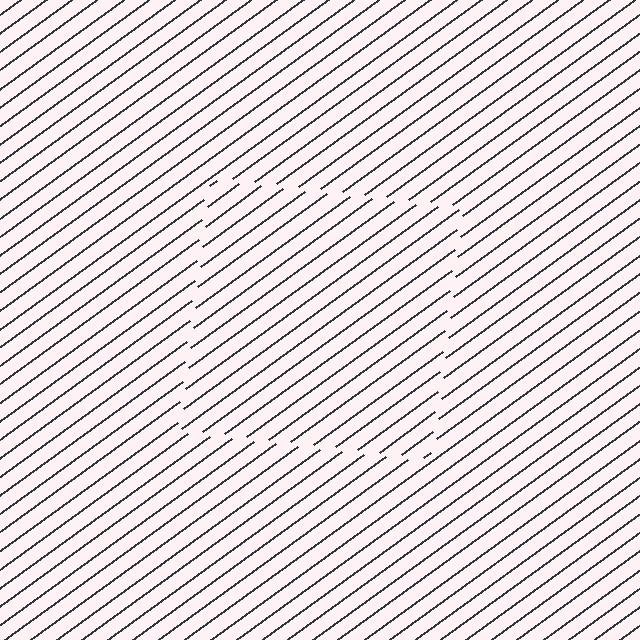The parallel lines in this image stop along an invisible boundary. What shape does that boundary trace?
An illusory square. The interior of the shape contains the same grating, shifted by half a period — the contour is defined by the phase discontinuity where line-ends from the inner and outer gratings abut.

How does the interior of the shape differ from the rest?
The interior of the shape contains the same grating, shifted by half a period — the contour is defined by the phase discontinuity where line-ends from the inner and outer gratings abut.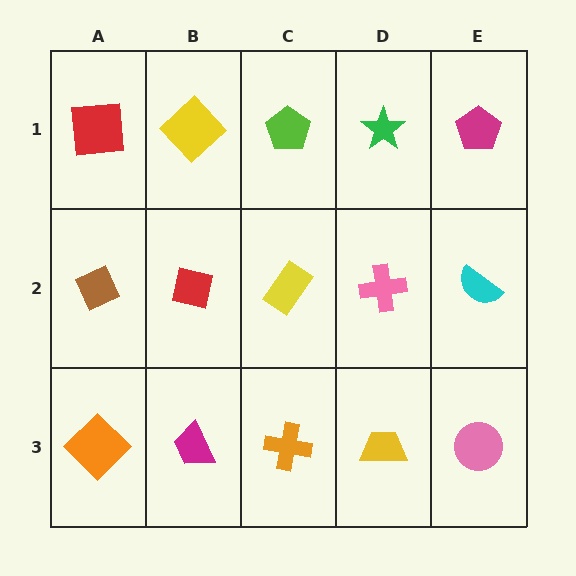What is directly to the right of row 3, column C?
A yellow trapezoid.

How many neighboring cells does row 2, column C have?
4.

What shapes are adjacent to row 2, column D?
A green star (row 1, column D), a yellow trapezoid (row 3, column D), a yellow rectangle (row 2, column C), a cyan semicircle (row 2, column E).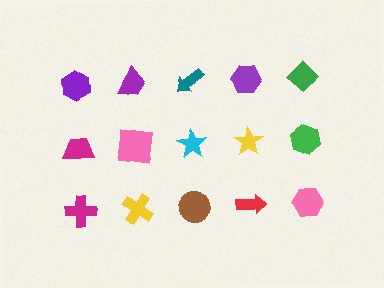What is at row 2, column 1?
A magenta trapezoid.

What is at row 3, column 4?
A red arrow.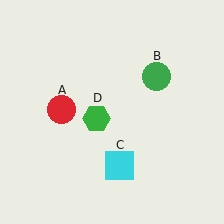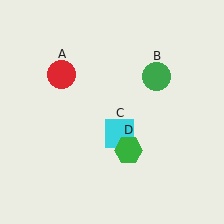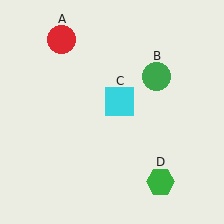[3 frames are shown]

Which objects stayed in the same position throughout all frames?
Green circle (object B) remained stationary.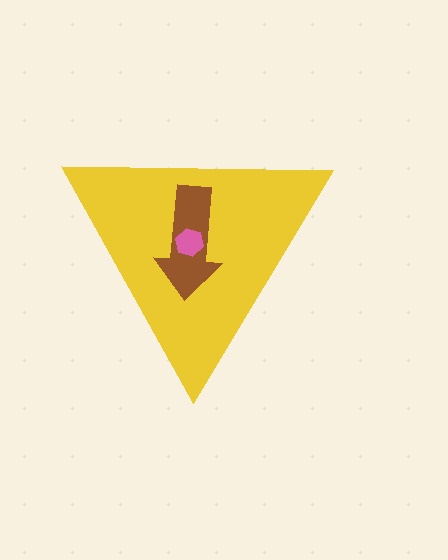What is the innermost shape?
The pink hexagon.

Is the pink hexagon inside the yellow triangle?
Yes.